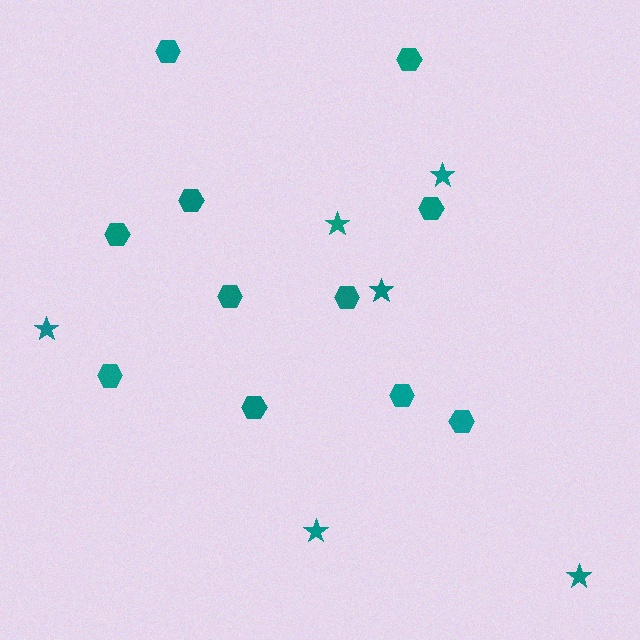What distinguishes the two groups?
There are 2 groups: one group of hexagons (11) and one group of stars (6).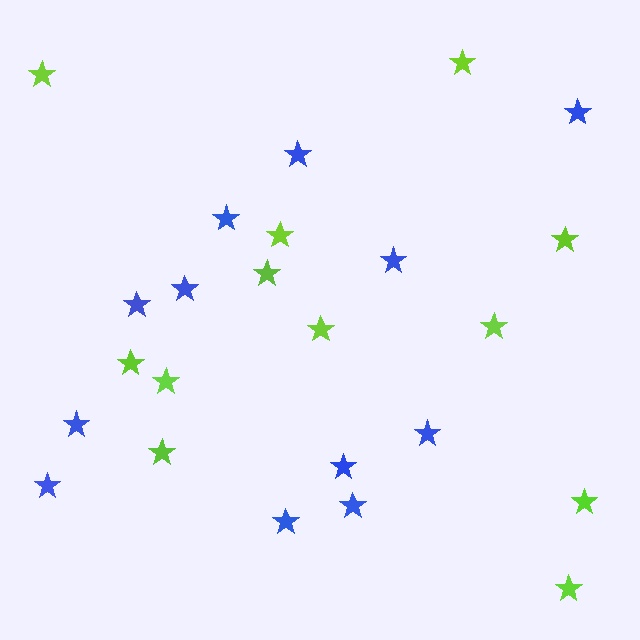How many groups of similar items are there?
There are 2 groups: one group of blue stars (12) and one group of lime stars (12).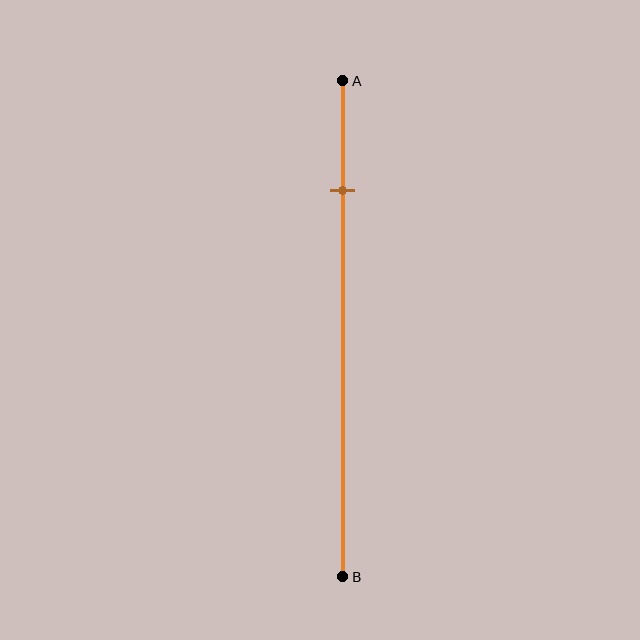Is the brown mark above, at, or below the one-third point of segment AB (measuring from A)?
The brown mark is above the one-third point of segment AB.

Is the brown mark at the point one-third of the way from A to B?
No, the mark is at about 20% from A, not at the 33% one-third point.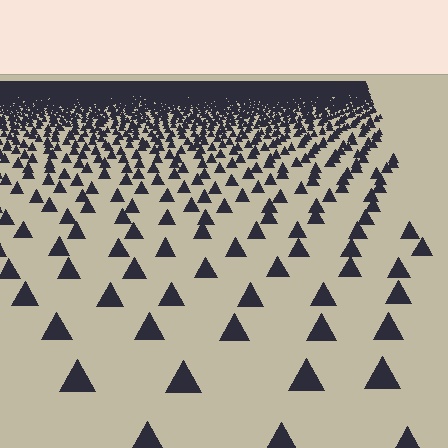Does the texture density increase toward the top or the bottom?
Density increases toward the top.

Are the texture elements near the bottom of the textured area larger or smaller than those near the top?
Larger. Near the bottom, elements are closer to the viewer and appear at a bigger on-screen size.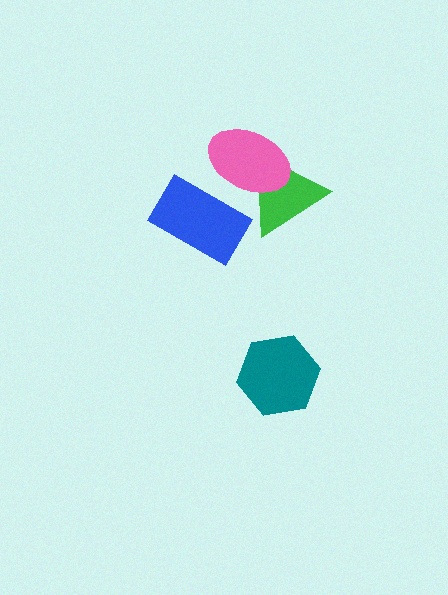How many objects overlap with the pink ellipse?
2 objects overlap with the pink ellipse.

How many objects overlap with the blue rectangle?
1 object overlaps with the blue rectangle.